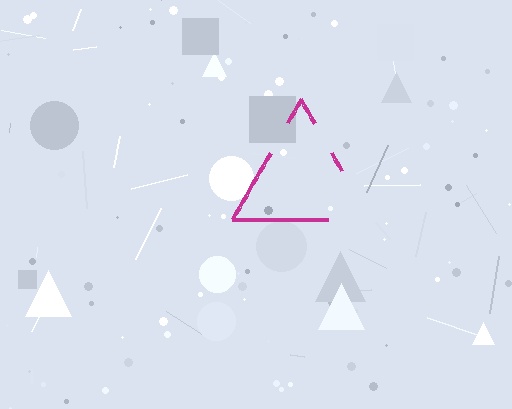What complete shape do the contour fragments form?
The contour fragments form a triangle.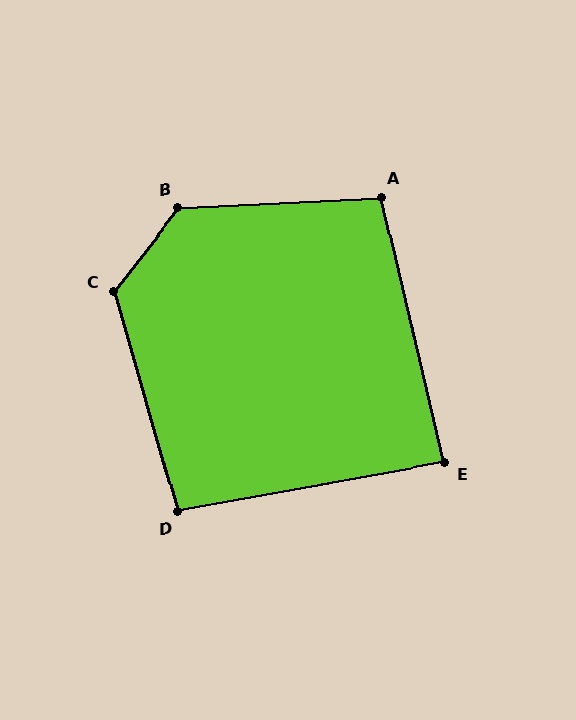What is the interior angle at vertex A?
Approximately 100 degrees (obtuse).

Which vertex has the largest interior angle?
B, at approximately 131 degrees.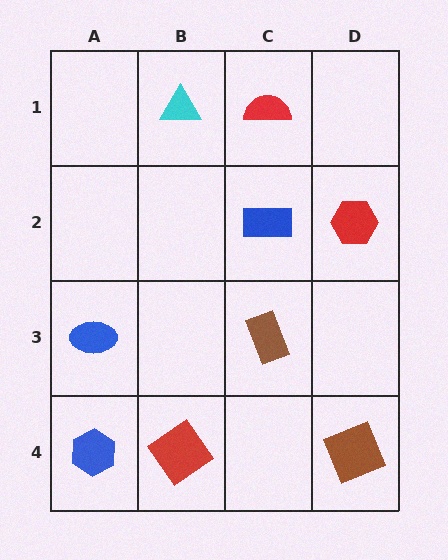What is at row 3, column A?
A blue ellipse.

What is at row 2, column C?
A blue rectangle.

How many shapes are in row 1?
2 shapes.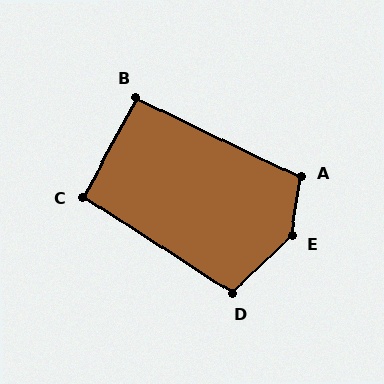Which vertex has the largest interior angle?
E, at approximately 142 degrees.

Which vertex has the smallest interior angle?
B, at approximately 92 degrees.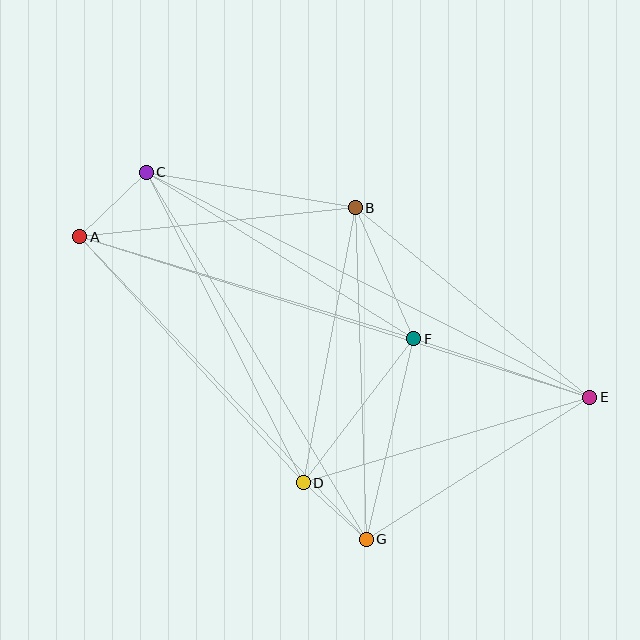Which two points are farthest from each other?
Points A and E are farthest from each other.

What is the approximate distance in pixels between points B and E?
The distance between B and E is approximately 302 pixels.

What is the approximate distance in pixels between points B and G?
The distance between B and G is approximately 331 pixels.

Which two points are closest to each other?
Points D and G are closest to each other.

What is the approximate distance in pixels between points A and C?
The distance between A and C is approximately 93 pixels.